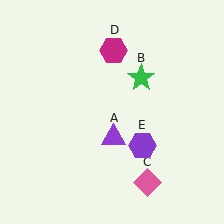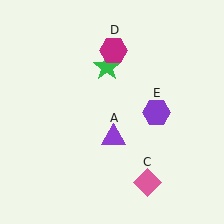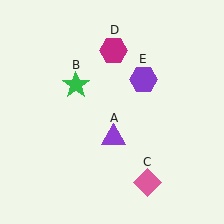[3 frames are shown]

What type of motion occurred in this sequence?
The green star (object B), purple hexagon (object E) rotated counterclockwise around the center of the scene.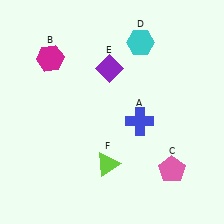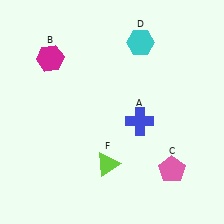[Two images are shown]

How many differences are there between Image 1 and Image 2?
There is 1 difference between the two images.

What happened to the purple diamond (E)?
The purple diamond (E) was removed in Image 2. It was in the top-left area of Image 1.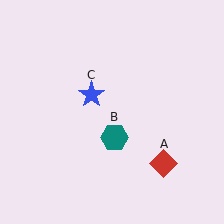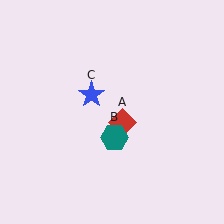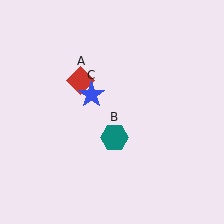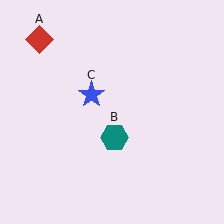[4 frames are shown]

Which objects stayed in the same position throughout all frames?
Teal hexagon (object B) and blue star (object C) remained stationary.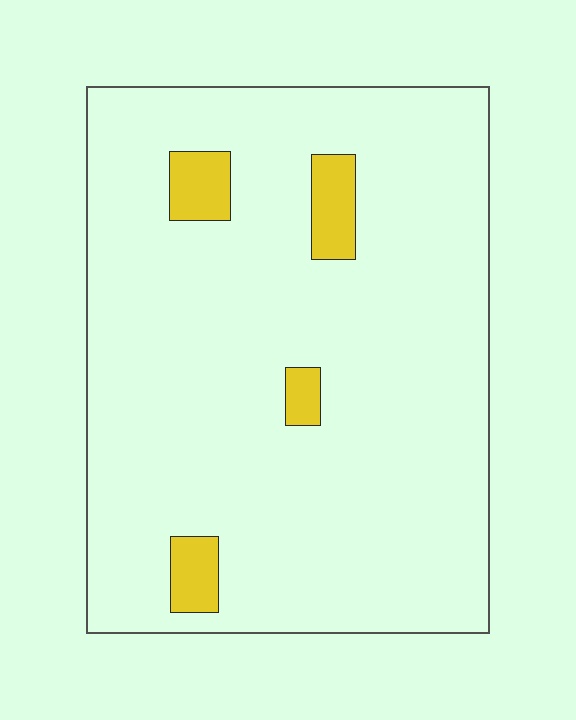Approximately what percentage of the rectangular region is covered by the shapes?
Approximately 5%.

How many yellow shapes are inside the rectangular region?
4.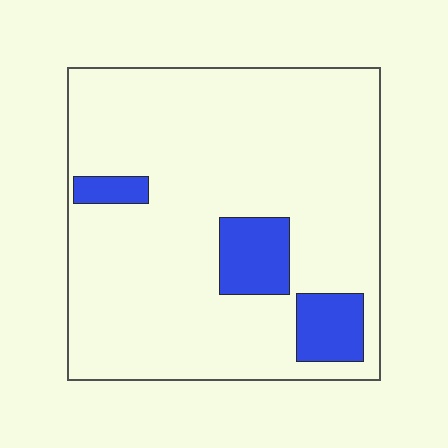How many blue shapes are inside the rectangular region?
3.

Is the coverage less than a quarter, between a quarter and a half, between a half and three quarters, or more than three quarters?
Less than a quarter.